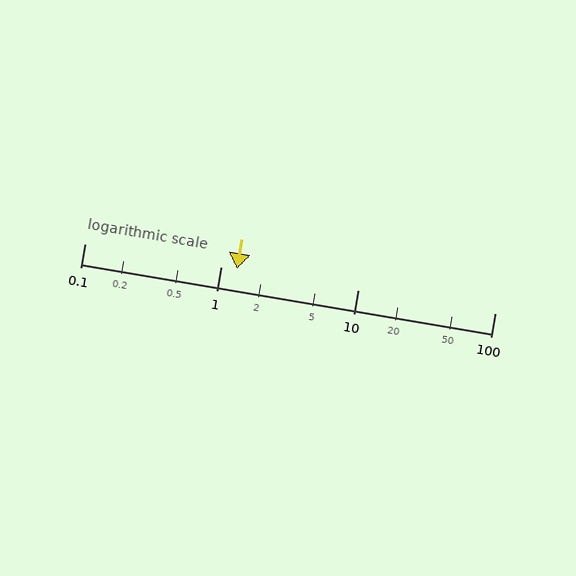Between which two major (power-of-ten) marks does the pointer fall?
The pointer is between 1 and 10.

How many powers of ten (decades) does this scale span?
The scale spans 3 decades, from 0.1 to 100.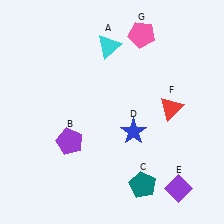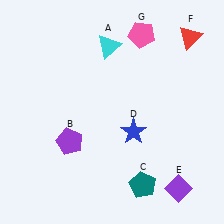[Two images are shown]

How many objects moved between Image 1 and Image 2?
1 object moved between the two images.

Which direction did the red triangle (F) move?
The red triangle (F) moved up.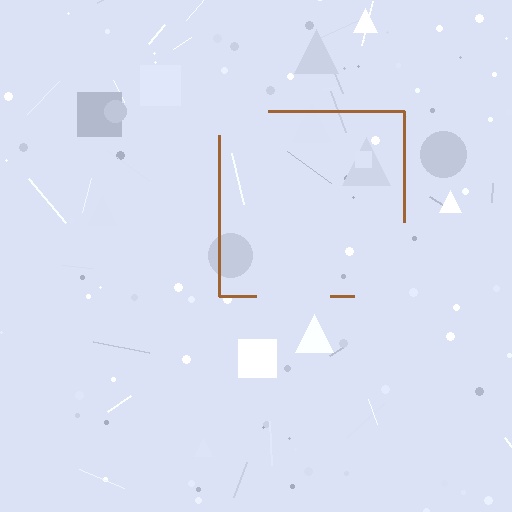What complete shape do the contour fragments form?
The contour fragments form a square.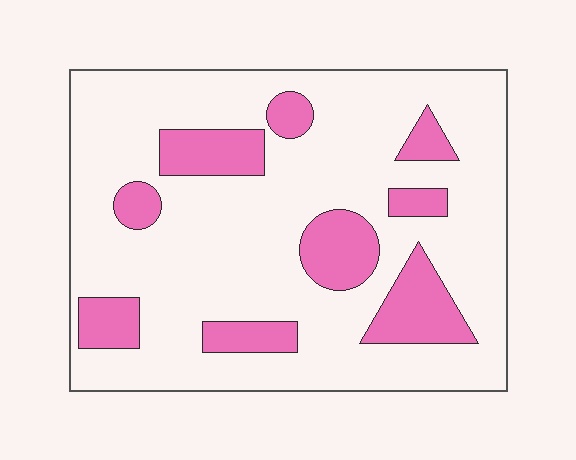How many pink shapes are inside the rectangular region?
9.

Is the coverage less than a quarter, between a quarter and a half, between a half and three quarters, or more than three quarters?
Less than a quarter.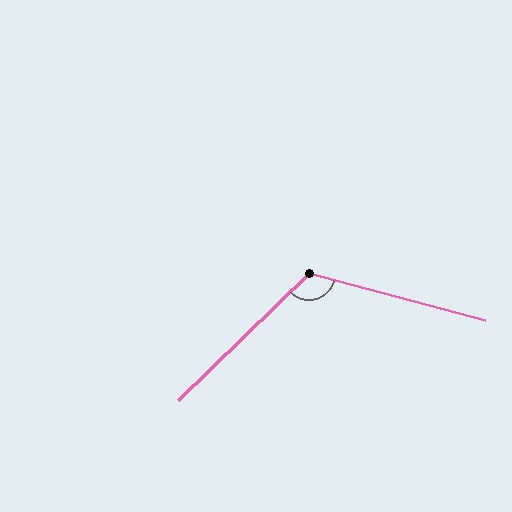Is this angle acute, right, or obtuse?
It is obtuse.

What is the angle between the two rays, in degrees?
Approximately 121 degrees.